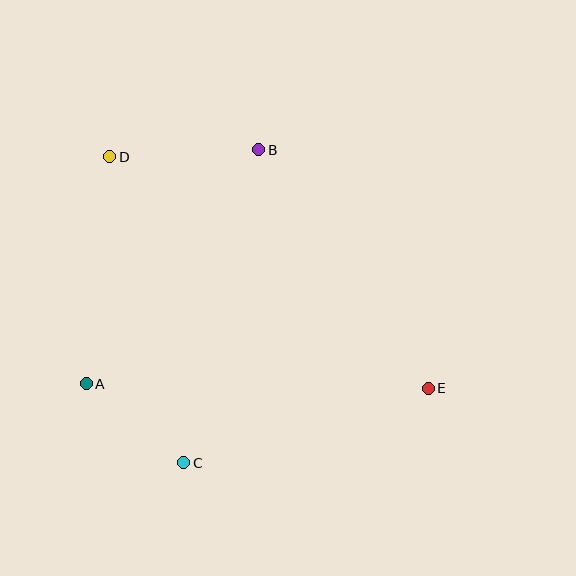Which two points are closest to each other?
Points A and C are closest to each other.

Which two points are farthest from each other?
Points D and E are farthest from each other.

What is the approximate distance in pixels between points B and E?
The distance between B and E is approximately 293 pixels.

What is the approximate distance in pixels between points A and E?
The distance between A and E is approximately 342 pixels.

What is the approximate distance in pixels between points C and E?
The distance between C and E is approximately 255 pixels.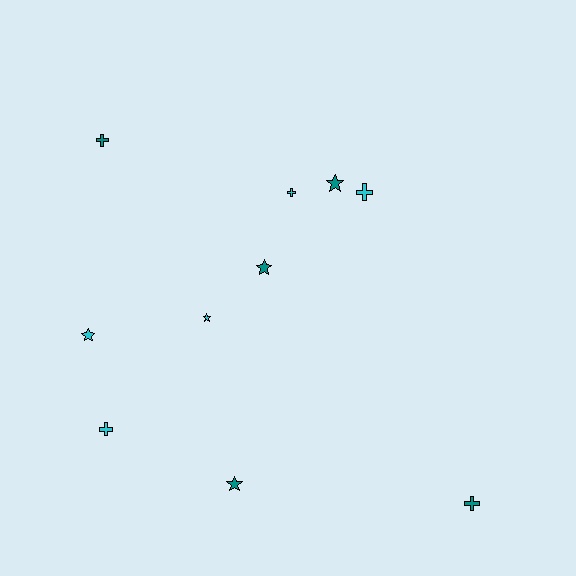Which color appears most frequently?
Teal, with 5 objects.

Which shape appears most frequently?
Cross, with 5 objects.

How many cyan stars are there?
There are 2 cyan stars.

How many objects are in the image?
There are 10 objects.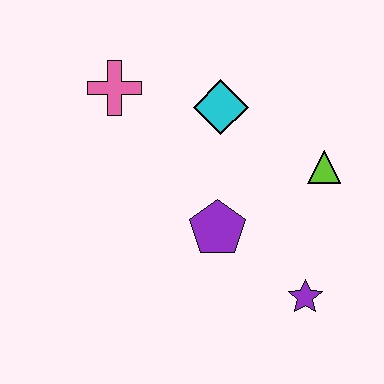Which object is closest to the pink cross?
The cyan diamond is closest to the pink cross.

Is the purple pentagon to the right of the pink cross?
Yes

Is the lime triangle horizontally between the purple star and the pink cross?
No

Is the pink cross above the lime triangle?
Yes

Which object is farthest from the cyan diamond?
The purple star is farthest from the cyan diamond.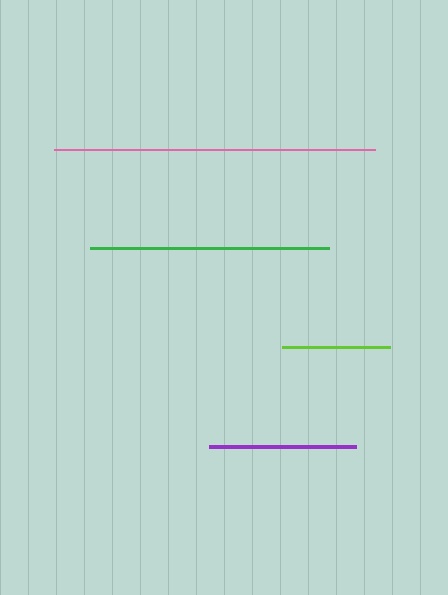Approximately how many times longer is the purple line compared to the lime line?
The purple line is approximately 1.4 times the length of the lime line.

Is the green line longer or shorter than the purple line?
The green line is longer than the purple line.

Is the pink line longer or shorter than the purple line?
The pink line is longer than the purple line.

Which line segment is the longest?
The pink line is the longest at approximately 320 pixels.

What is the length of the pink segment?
The pink segment is approximately 320 pixels long.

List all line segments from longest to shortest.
From longest to shortest: pink, green, purple, lime.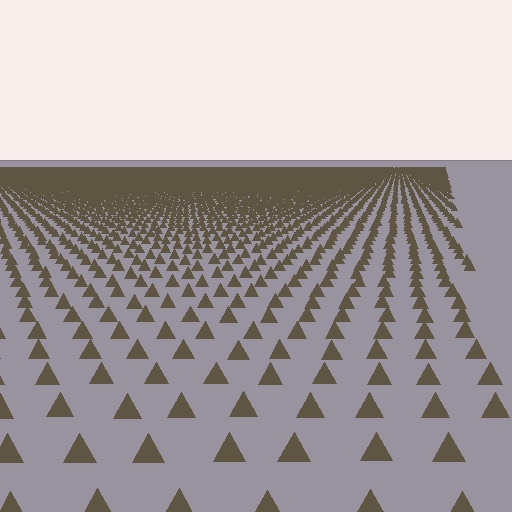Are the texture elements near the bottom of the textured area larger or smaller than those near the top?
Larger. Near the bottom, elements are closer to the viewer and appear at a bigger on-screen size.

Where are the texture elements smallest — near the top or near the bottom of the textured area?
Near the top.